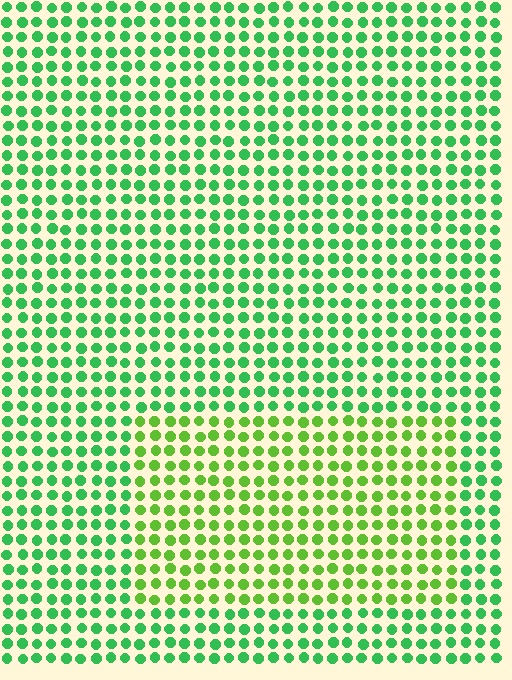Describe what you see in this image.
The image is filled with small green elements in a uniform arrangement. A rectangle-shaped region is visible where the elements are tinted to a slightly different hue, forming a subtle color boundary.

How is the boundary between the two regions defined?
The boundary is defined purely by a slight shift in hue (about 34 degrees). Spacing, size, and orientation are identical on both sides.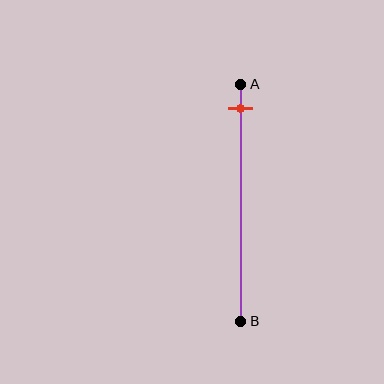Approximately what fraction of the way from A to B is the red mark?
The red mark is approximately 10% of the way from A to B.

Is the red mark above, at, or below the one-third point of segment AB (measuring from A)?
The red mark is above the one-third point of segment AB.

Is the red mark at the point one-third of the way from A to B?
No, the mark is at about 10% from A, not at the 33% one-third point.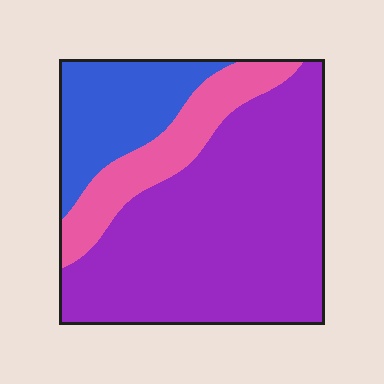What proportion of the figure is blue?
Blue takes up about one fifth (1/5) of the figure.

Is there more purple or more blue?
Purple.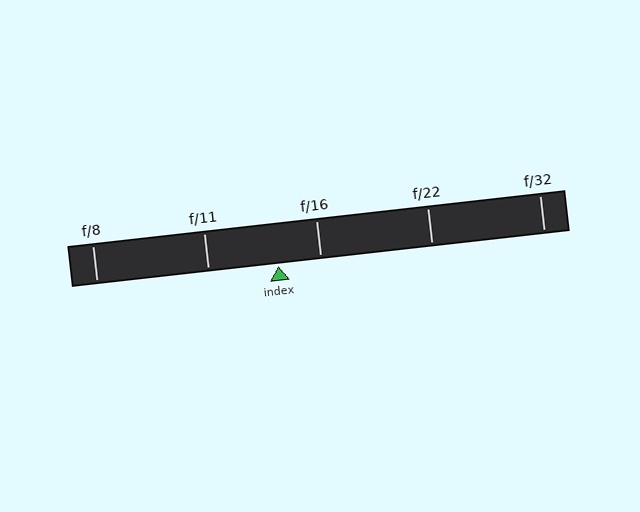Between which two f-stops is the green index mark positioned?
The index mark is between f/11 and f/16.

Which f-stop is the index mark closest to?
The index mark is closest to f/16.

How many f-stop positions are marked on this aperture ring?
There are 5 f-stop positions marked.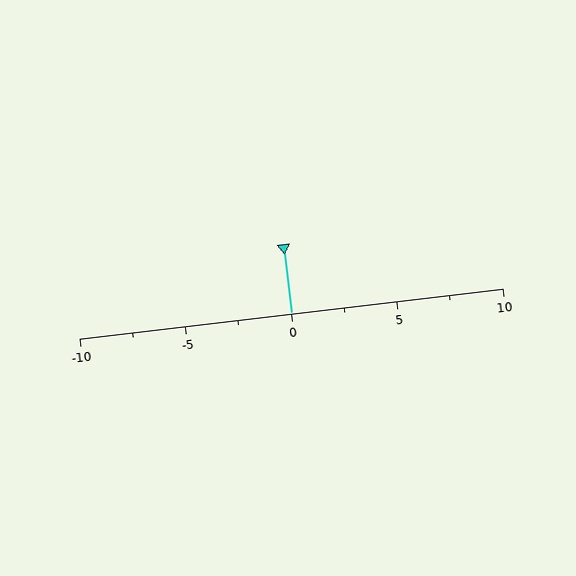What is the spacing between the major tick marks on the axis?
The major ticks are spaced 5 apart.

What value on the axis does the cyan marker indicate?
The marker indicates approximately 0.